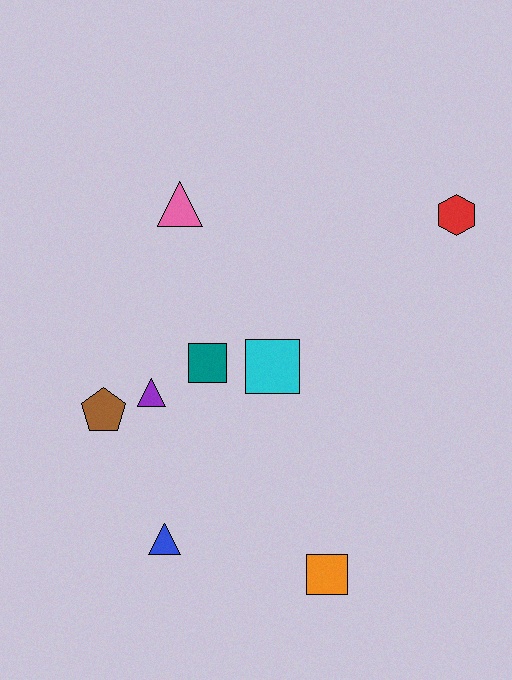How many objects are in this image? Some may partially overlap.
There are 8 objects.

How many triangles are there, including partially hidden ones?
There are 3 triangles.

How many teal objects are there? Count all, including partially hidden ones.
There is 1 teal object.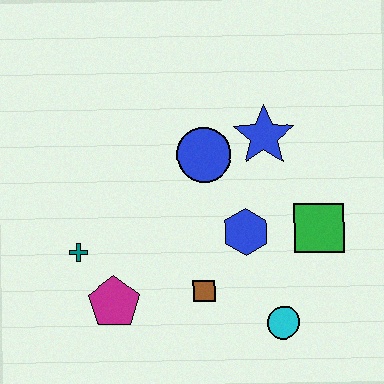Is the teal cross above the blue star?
No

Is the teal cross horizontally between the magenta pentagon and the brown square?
No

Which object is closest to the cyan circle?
The brown square is closest to the cyan circle.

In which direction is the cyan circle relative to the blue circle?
The cyan circle is below the blue circle.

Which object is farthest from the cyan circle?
The teal cross is farthest from the cyan circle.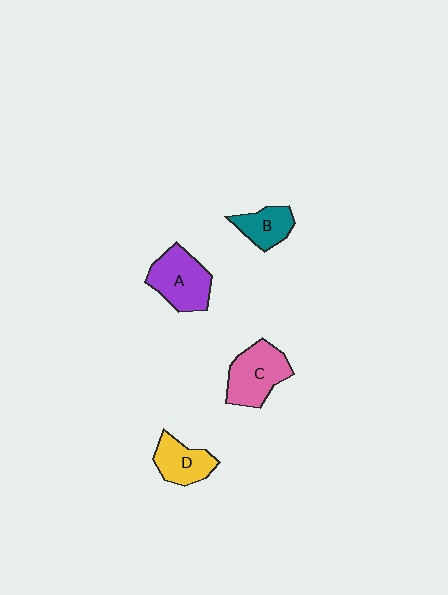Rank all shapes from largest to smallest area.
From largest to smallest: A (purple), C (pink), D (yellow), B (teal).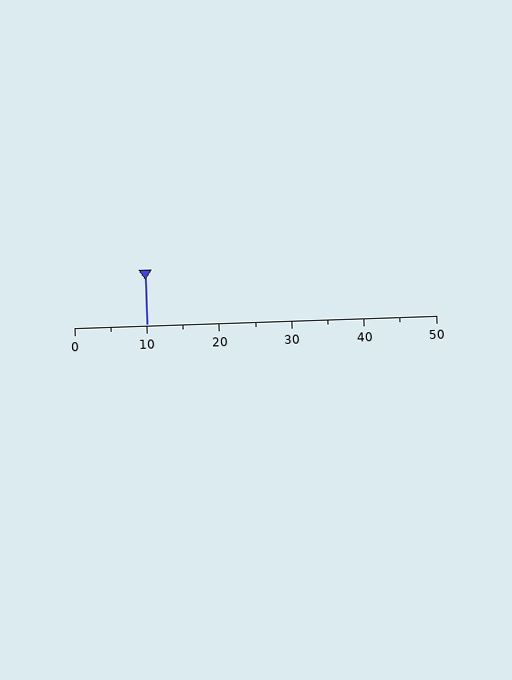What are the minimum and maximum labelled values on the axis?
The axis runs from 0 to 50.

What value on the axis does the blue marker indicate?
The marker indicates approximately 10.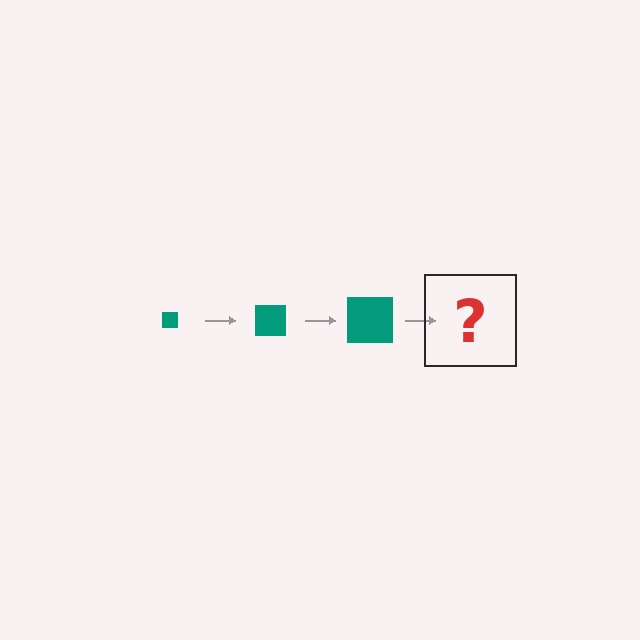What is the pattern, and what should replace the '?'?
The pattern is that the square gets progressively larger each step. The '?' should be a teal square, larger than the previous one.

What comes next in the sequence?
The next element should be a teal square, larger than the previous one.